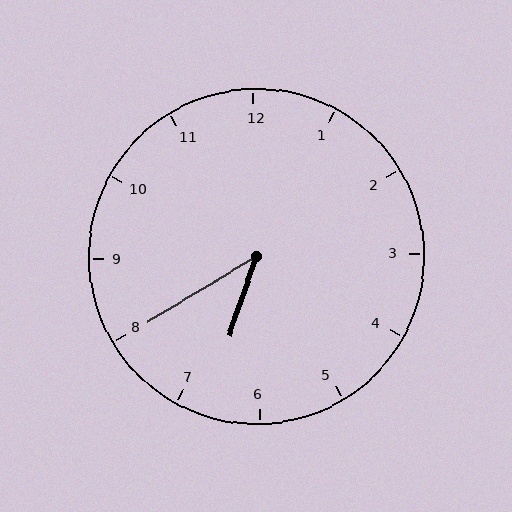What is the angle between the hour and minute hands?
Approximately 40 degrees.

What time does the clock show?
6:40.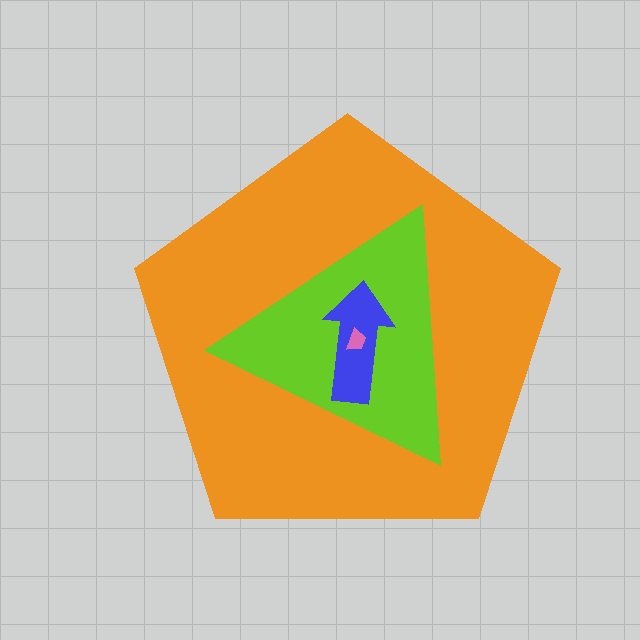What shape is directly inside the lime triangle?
The blue arrow.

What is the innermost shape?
The pink trapezoid.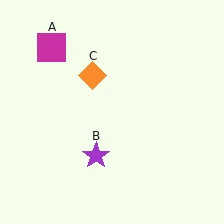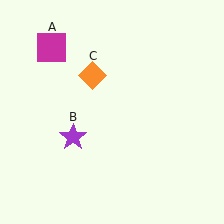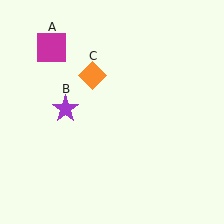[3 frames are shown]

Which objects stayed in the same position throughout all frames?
Magenta square (object A) and orange diamond (object C) remained stationary.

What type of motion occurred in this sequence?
The purple star (object B) rotated clockwise around the center of the scene.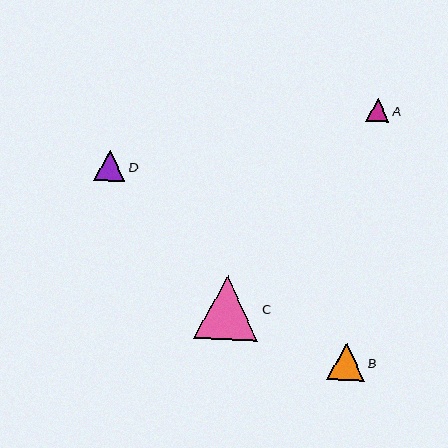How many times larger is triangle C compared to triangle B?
Triangle C is approximately 1.7 times the size of triangle B.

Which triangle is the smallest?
Triangle A is the smallest with a size of approximately 23 pixels.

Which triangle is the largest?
Triangle C is the largest with a size of approximately 64 pixels.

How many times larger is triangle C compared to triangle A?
Triangle C is approximately 2.8 times the size of triangle A.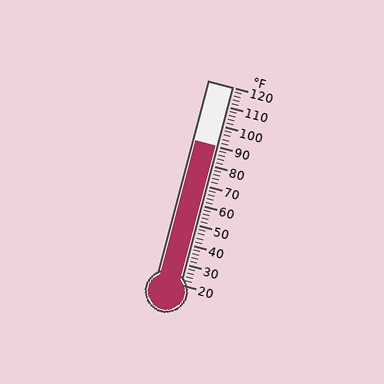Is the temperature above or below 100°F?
The temperature is below 100°F.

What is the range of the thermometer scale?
The thermometer scale ranges from 20°F to 120°F.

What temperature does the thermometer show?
The thermometer shows approximately 90°F.